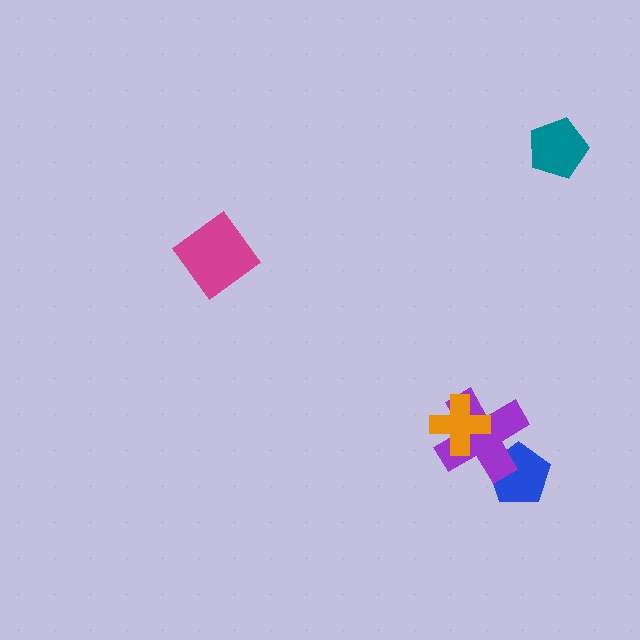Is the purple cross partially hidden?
Yes, it is partially covered by another shape.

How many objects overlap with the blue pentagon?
1 object overlaps with the blue pentagon.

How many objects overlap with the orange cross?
1 object overlaps with the orange cross.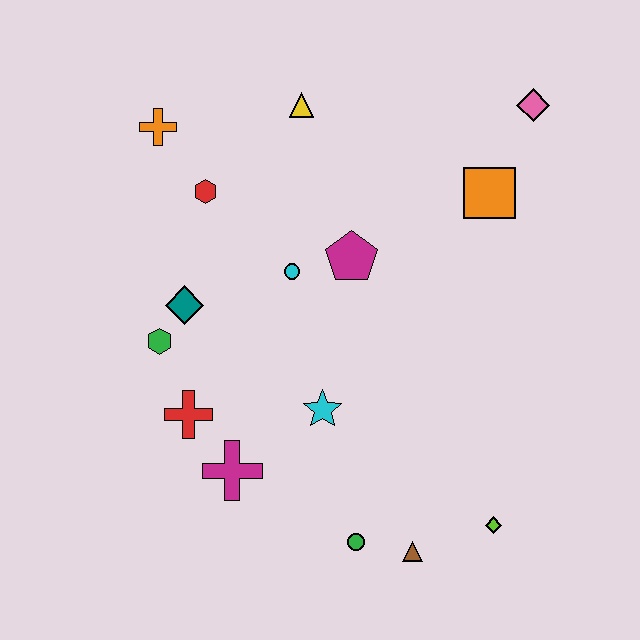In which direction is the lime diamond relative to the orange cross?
The lime diamond is below the orange cross.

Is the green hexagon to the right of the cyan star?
No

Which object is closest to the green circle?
The brown triangle is closest to the green circle.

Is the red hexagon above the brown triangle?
Yes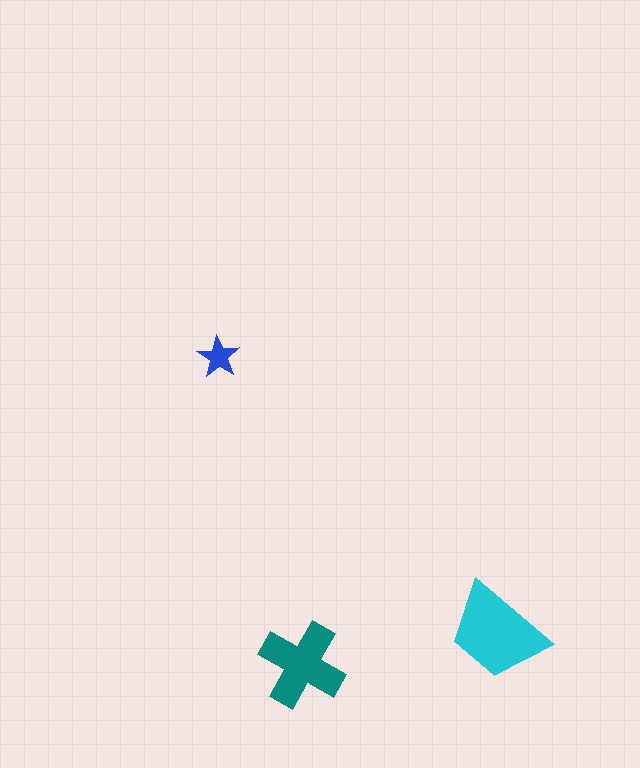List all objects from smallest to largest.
The blue star, the teal cross, the cyan trapezoid.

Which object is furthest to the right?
The cyan trapezoid is rightmost.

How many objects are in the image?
There are 3 objects in the image.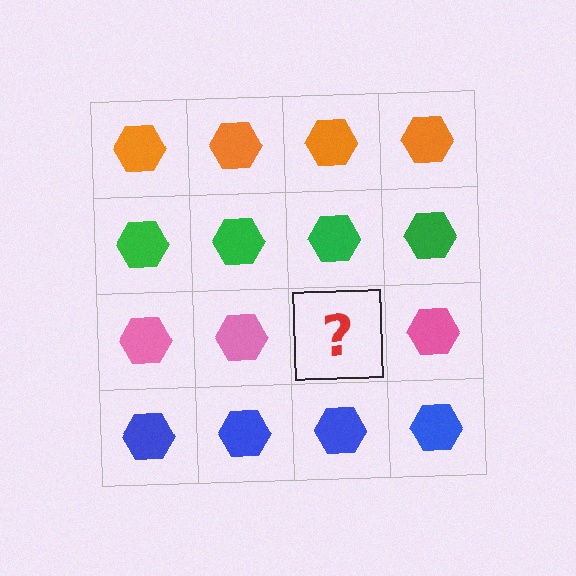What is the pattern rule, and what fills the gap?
The rule is that each row has a consistent color. The gap should be filled with a pink hexagon.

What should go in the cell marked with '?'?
The missing cell should contain a pink hexagon.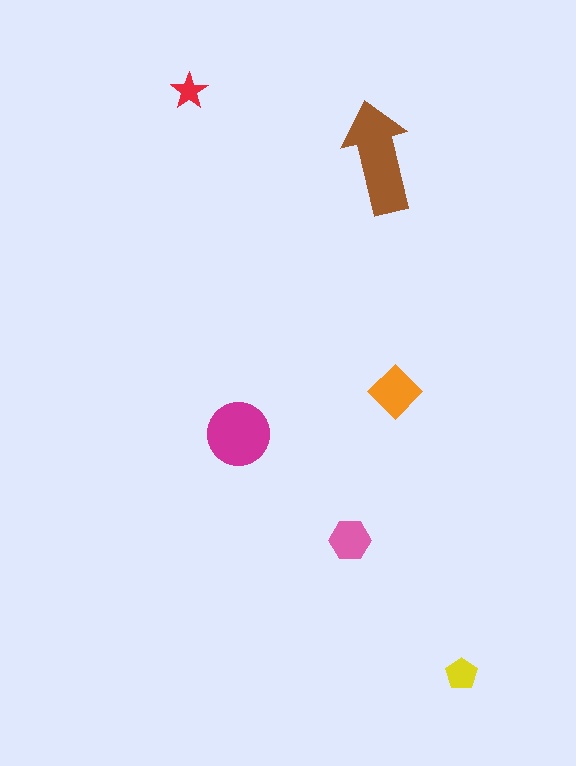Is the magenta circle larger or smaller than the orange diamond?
Larger.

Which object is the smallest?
The red star.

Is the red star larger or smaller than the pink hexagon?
Smaller.